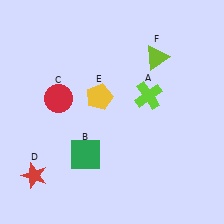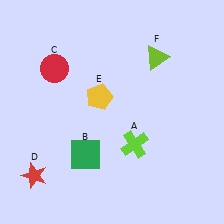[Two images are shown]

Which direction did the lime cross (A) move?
The lime cross (A) moved down.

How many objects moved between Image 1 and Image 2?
2 objects moved between the two images.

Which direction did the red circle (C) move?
The red circle (C) moved up.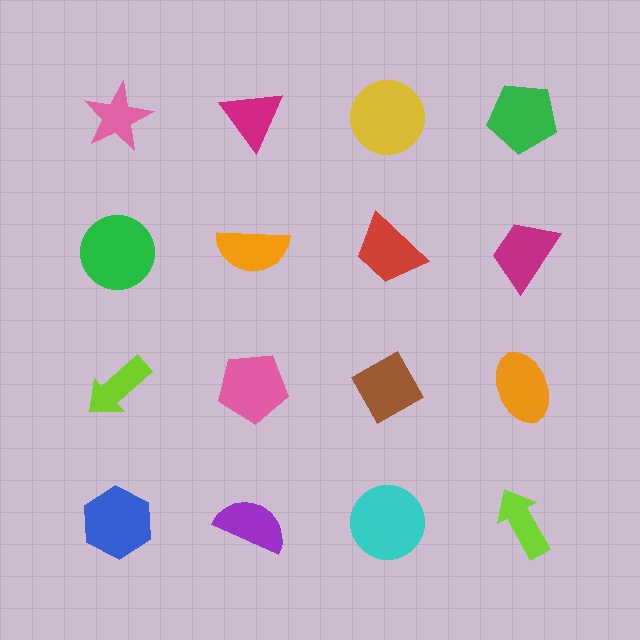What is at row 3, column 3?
A brown diamond.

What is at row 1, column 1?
A pink star.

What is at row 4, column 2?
A purple semicircle.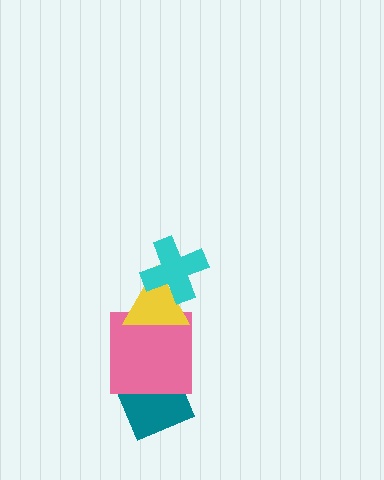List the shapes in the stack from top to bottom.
From top to bottom: the cyan cross, the yellow triangle, the pink square, the teal diamond.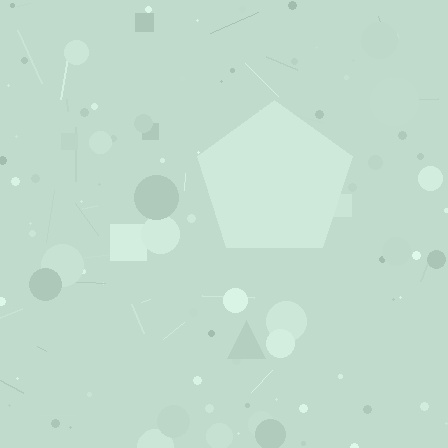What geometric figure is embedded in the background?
A pentagon is embedded in the background.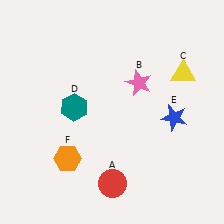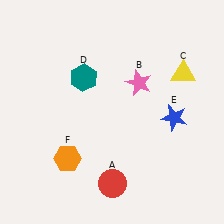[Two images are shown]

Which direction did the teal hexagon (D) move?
The teal hexagon (D) moved up.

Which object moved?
The teal hexagon (D) moved up.